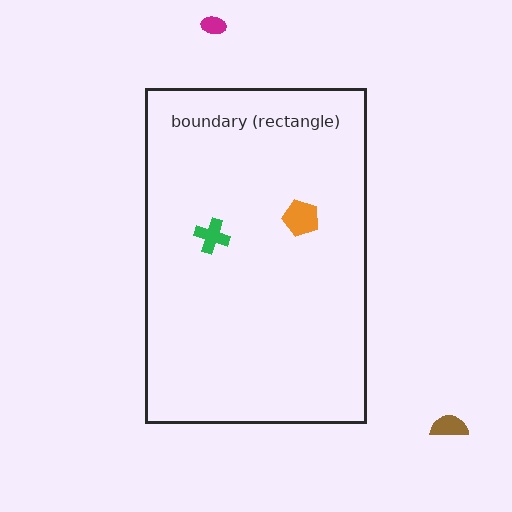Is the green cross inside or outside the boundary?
Inside.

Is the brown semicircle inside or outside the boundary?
Outside.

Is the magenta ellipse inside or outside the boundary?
Outside.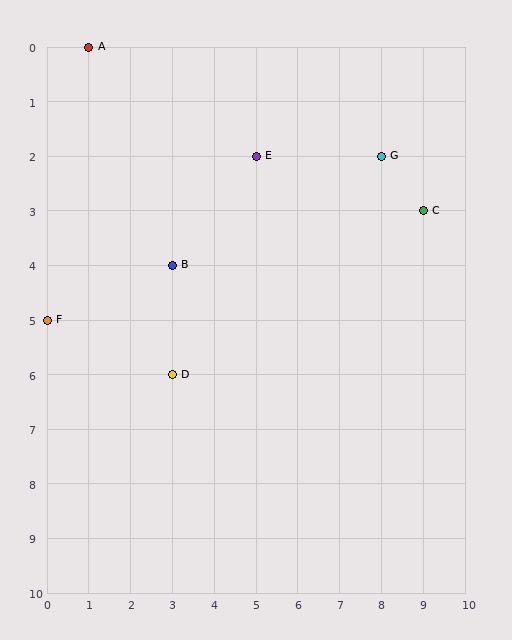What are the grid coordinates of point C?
Point C is at grid coordinates (9, 3).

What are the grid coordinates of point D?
Point D is at grid coordinates (3, 6).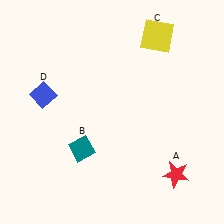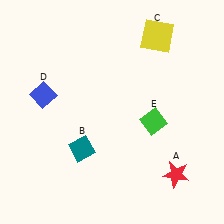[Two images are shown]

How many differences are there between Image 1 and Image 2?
There is 1 difference between the two images.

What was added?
A green diamond (E) was added in Image 2.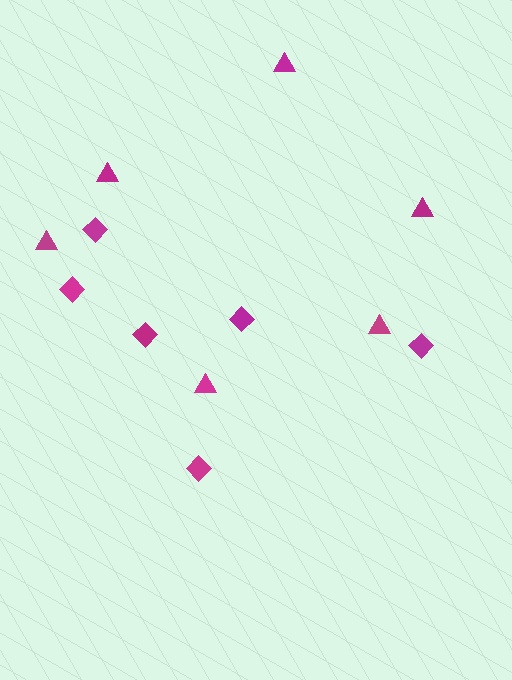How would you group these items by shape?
There are 2 groups: one group of triangles (6) and one group of diamonds (6).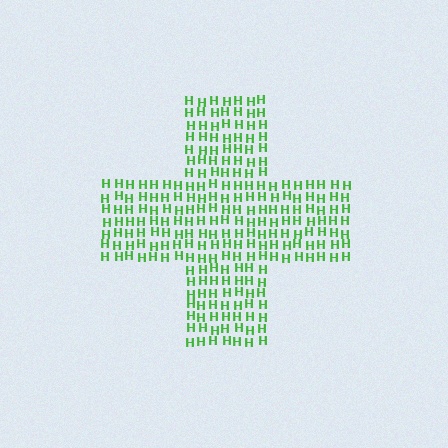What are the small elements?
The small elements are letter H's.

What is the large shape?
The large shape is a cross.